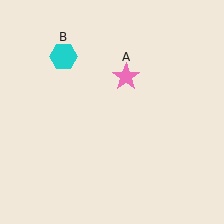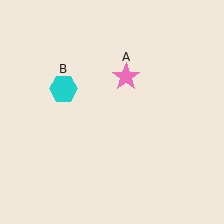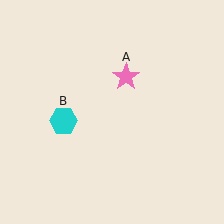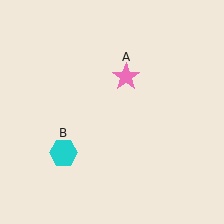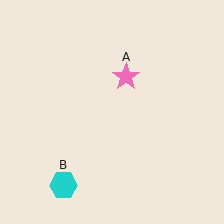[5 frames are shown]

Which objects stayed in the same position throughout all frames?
Pink star (object A) remained stationary.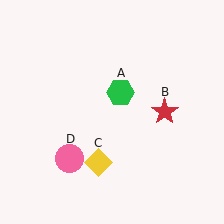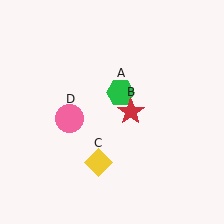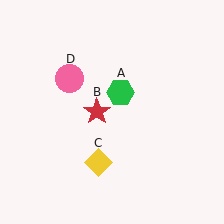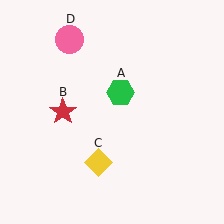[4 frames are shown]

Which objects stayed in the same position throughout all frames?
Green hexagon (object A) and yellow diamond (object C) remained stationary.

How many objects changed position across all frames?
2 objects changed position: red star (object B), pink circle (object D).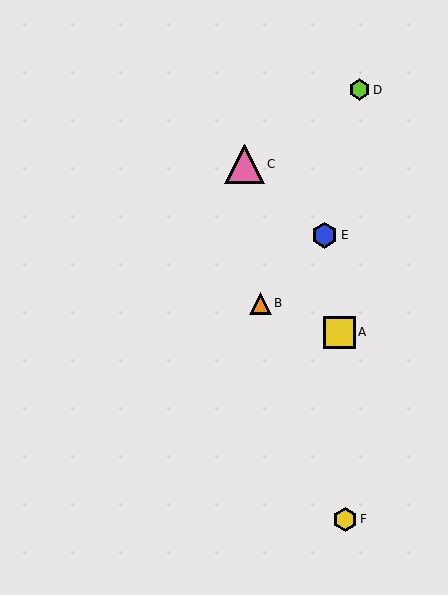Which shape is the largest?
The pink triangle (labeled C) is the largest.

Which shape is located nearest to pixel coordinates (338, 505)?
The yellow hexagon (labeled F) at (345, 519) is nearest to that location.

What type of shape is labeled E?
Shape E is a blue hexagon.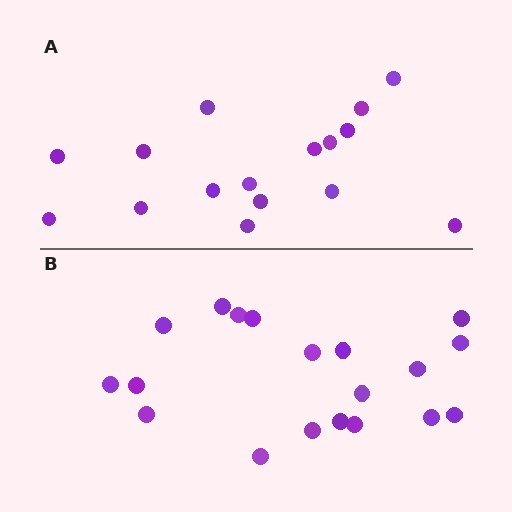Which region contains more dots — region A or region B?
Region B (the bottom region) has more dots.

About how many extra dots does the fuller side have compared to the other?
Region B has just a few more — roughly 2 or 3 more dots than region A.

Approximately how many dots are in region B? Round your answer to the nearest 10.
About 20 dots. (The exact count is 19, which rounds to 20.)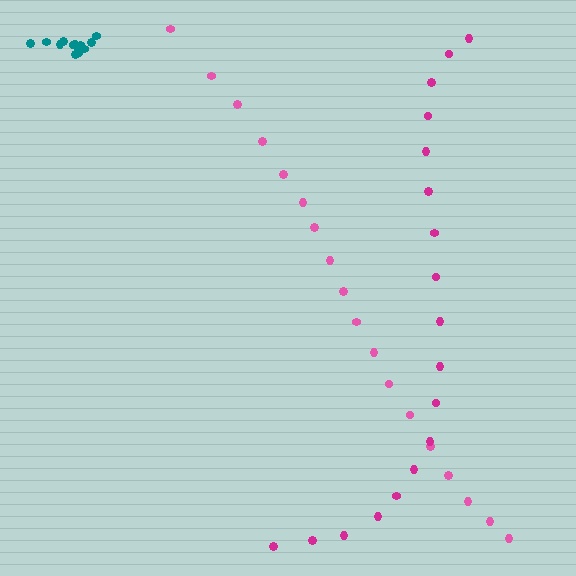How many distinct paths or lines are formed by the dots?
There are 3 distinct paths.